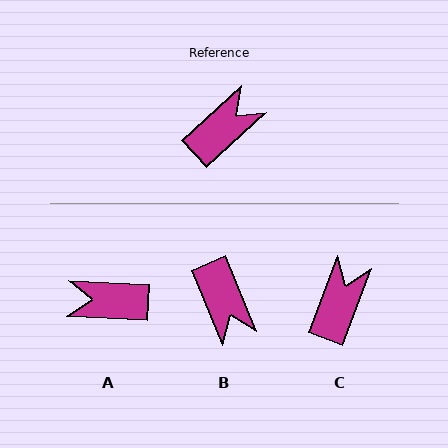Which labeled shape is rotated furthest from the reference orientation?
A, about 135 degrees away.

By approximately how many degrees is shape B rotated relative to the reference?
Approximately 110 degrees clockwise.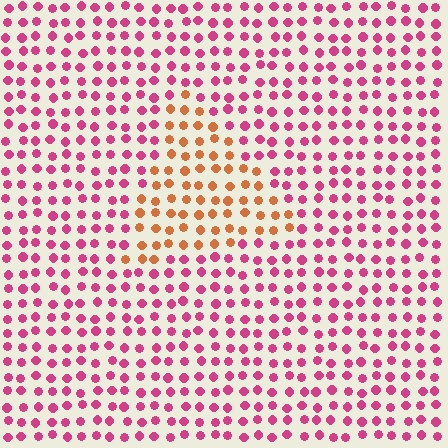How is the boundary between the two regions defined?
The boundary is defined purely by a slight shift in hue (about 51 degrees). Spacing, size, and orientation are identical on both sides.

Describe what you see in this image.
The image is filled with small magenta elements in a uniform arrangement. A triangle-shaped region is visible where the elements are tinted to a slightly different hue, forming a subtle color boundary.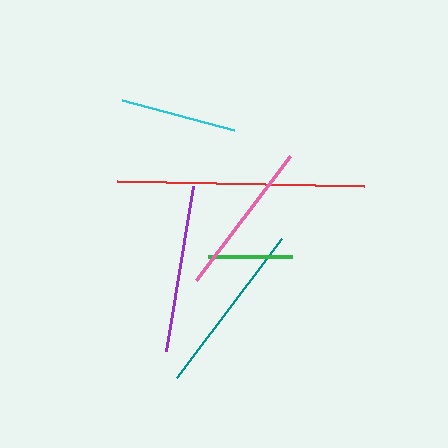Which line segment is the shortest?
The green line is the shortest at approximately 84 pixels.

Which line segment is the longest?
The red line is the longest at approximately 248 pixels.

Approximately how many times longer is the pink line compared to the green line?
The pink line is approximately 1.9 times the length of the green line.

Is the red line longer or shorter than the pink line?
The red line is longer than the pink line.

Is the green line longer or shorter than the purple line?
The purple line is longer than the green line.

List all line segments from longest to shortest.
From longest to shortest: red, teal, purple, pink, cyan, green.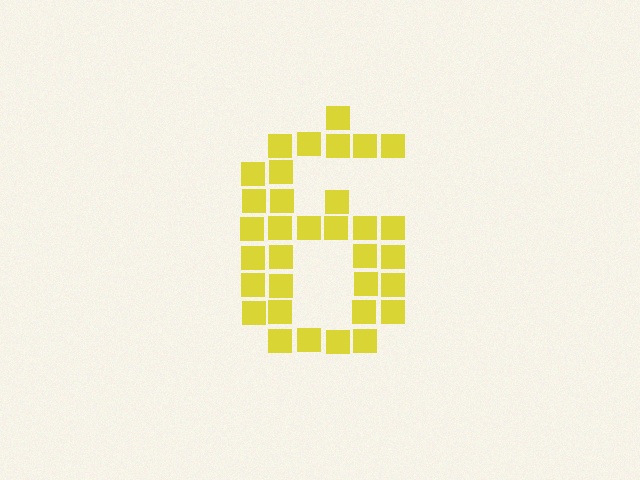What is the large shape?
The large shape is the digit 6.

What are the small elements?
The small elements are squares.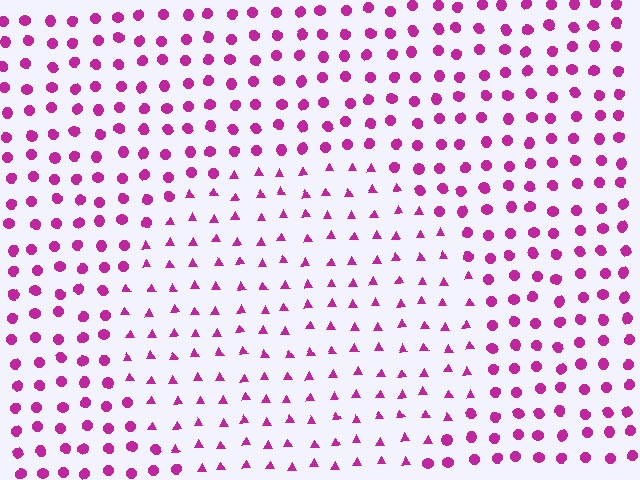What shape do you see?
I see a circle.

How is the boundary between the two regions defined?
The boundary is defined by a change in element shape: triangles inside vs. circles outside. All elements share the same color and spacing.